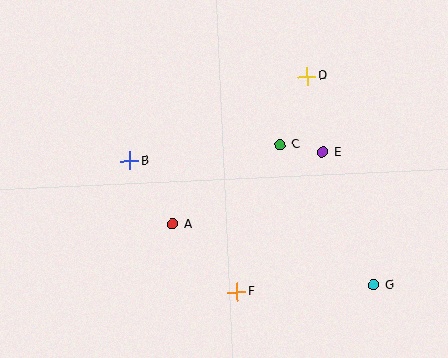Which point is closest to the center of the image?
Point C at (280, 145) is closest to the center.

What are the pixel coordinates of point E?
Point E is at (323, 152).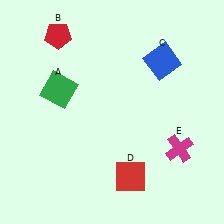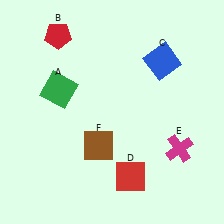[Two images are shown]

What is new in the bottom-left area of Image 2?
A brown square (F) was added in the bottom-left area of Image 2.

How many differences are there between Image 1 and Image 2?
There is 1 difference between the two images.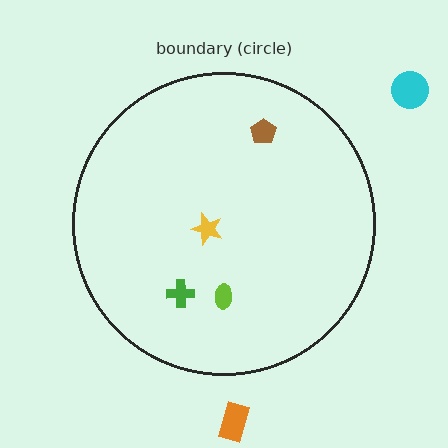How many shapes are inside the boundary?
4 inside, 2 outside.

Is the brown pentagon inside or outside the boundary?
Inside.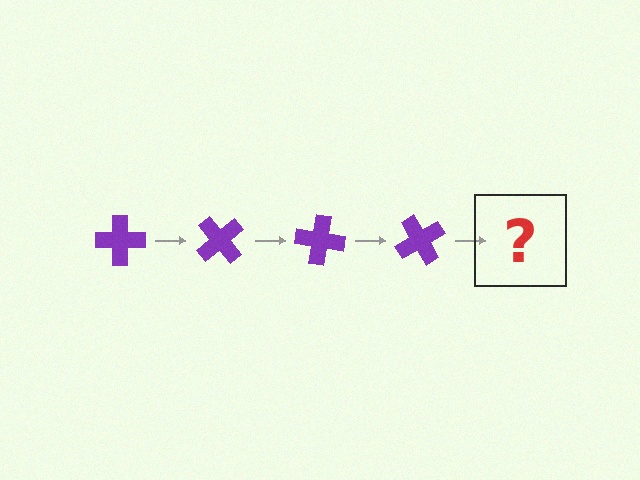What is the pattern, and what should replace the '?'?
The pattern is that the cross rotates 50 degrees each step. The '?' should be a purple cross rotated 200 degrees.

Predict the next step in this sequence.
The next step is a purple cross rotated 200 degrees.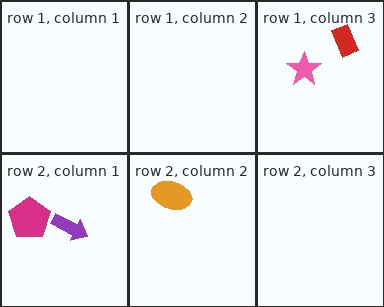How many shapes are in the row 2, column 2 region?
1.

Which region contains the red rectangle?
The row 1, column 3 region.